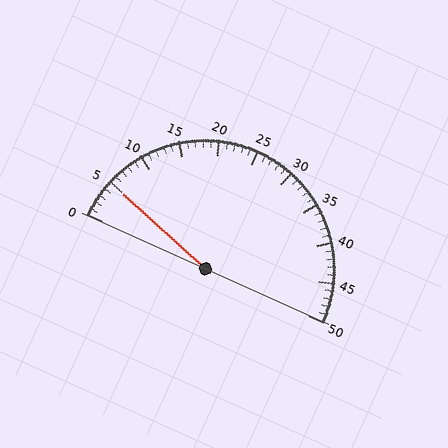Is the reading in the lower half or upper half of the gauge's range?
The reading is in the lower half of the range (0 to 50).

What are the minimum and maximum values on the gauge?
The gauge ranges from 0 to 50.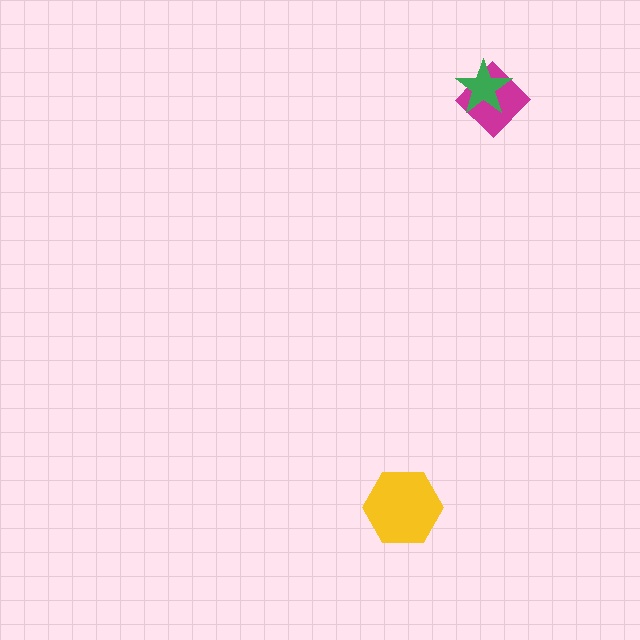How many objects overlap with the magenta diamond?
1 object overlaps with the magenta diamond.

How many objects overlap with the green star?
1 object overlaps with the green star.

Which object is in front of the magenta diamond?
The green star is in front of the magenta diamond.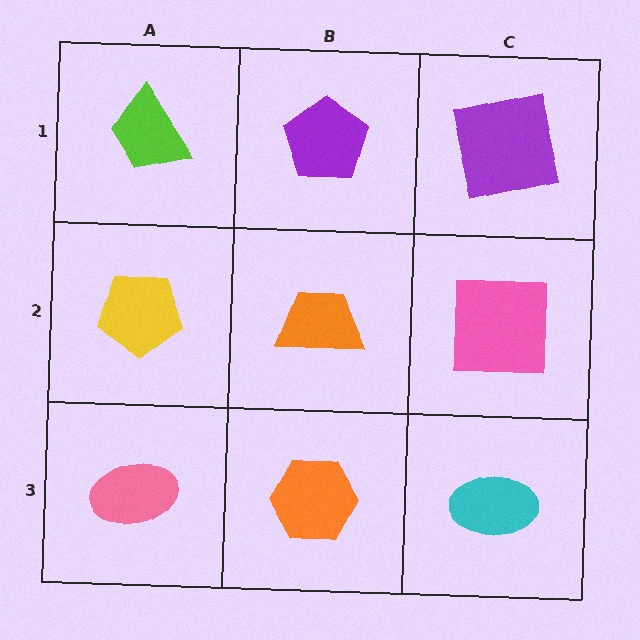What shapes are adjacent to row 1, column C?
A pink square (row 2, column C), a purple pentagon (row 1, column B).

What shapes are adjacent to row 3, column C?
A pink square (row 2, column C), an orange hexagon (row 3, column B).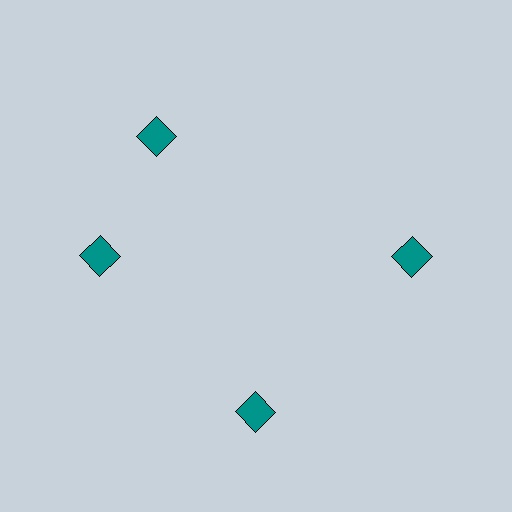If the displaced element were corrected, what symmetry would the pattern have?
It would have 4-fold rotational symmetry — the pattern would map onto itself every 90 degrees.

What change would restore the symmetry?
The symmetry would be restored by rotating it back into even spacing with its neighbors so that all 4 diamonds sit at equal angles and equal distance from the center.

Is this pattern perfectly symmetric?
No. The 4 teal diamonds are arranged in a ring, but one element near the 12 o'clock position is rotated out of alignment along the ring, breaking the 4-fold rotational symmetry.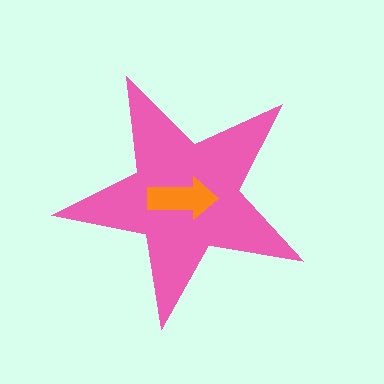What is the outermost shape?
The pink star.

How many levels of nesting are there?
2.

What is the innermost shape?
The orange arrow.